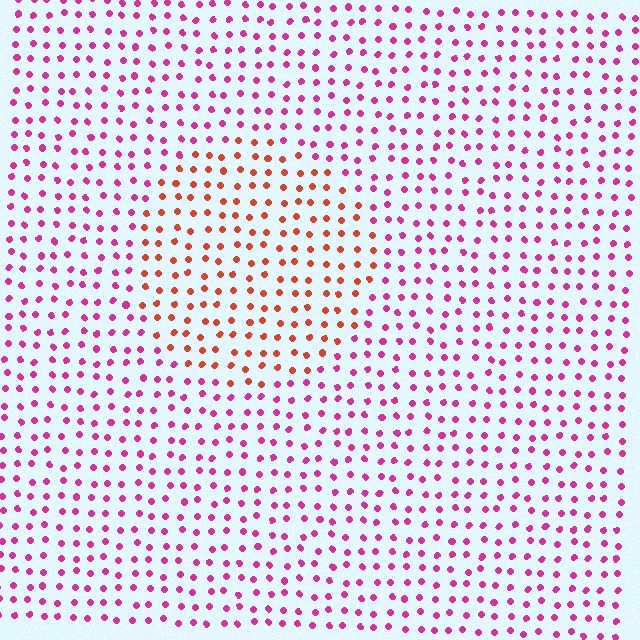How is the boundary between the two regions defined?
The boundary is defined purely by a slight shift in hue (about 46 degrees). Spacing, size, and orientation are identical on both sides.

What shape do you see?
I see a circle.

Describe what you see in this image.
The image is filled with small magenta elements in a uniform arrangement. A circle-shaped region is visible where the elements are tinted to a slightly different hue, forming a subtle color boundary.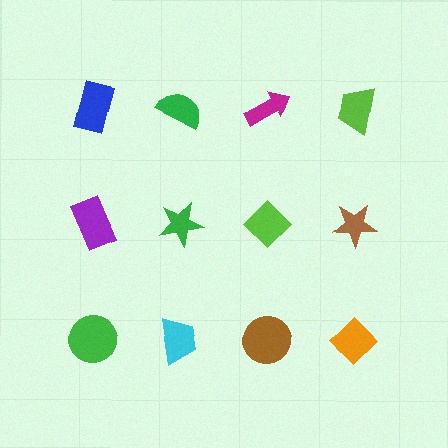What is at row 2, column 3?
A lime diamond.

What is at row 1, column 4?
A lime trapezoid.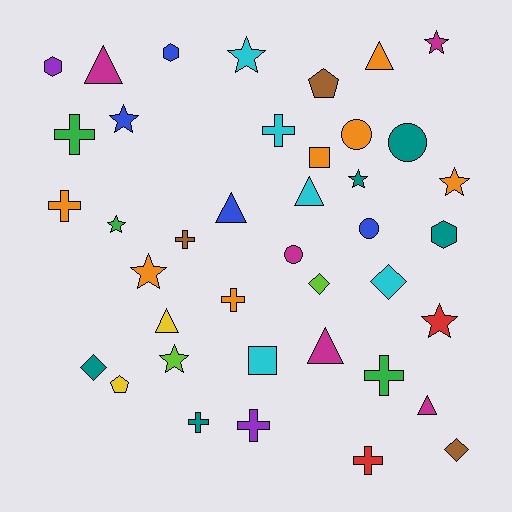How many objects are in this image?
There are 40 objects.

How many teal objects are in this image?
There are 5 teal objects.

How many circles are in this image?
There are 4 circles.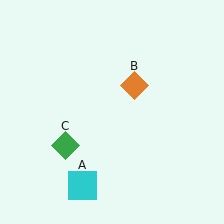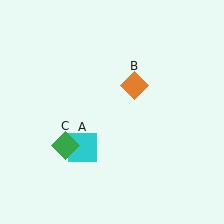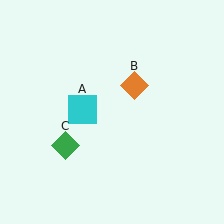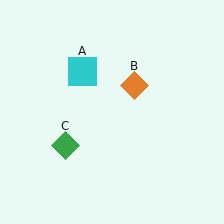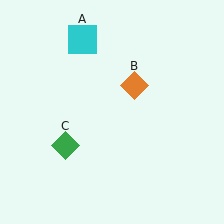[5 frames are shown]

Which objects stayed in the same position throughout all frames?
Orange diamond (object B) and green diamond (object C) remained stationary.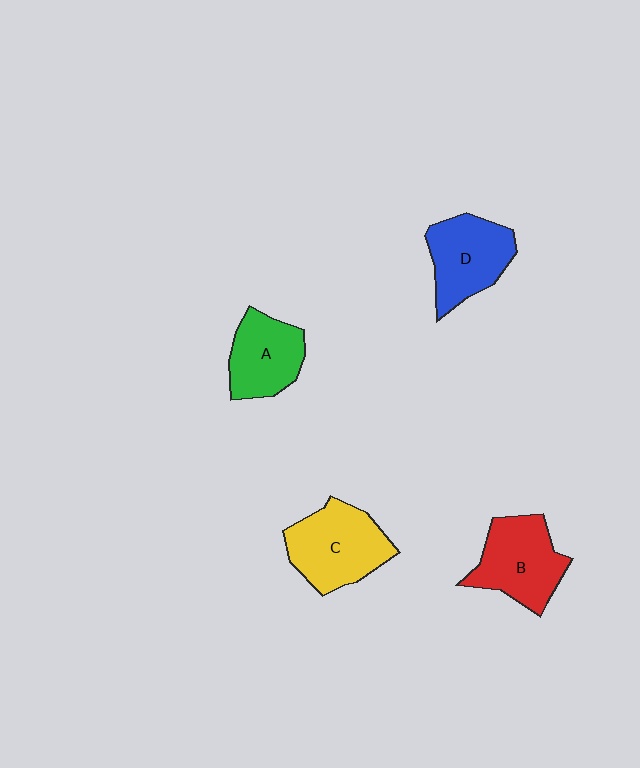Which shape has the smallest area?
Shape A (green).